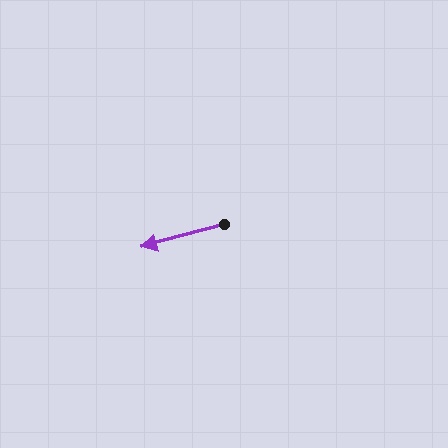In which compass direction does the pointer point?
West.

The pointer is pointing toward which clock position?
Roughly 8 o'clock.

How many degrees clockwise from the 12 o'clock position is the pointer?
Approximately 255 degrees.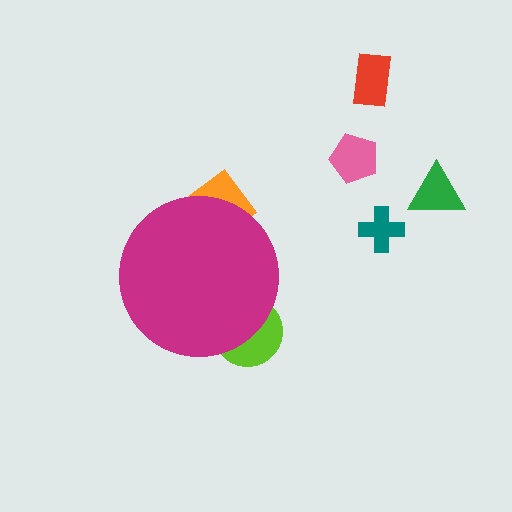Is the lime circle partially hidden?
Yes, the lime circle is partially hidden behind the magenta circle.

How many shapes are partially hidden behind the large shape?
2 shapes are partially hidden.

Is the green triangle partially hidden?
No, the green triangle is fully visible.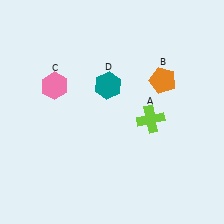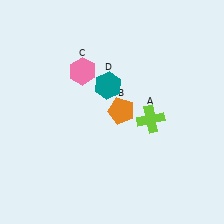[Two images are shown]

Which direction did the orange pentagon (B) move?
The orange pentagon (B) moved left.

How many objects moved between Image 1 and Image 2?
2 objects moved between the two images.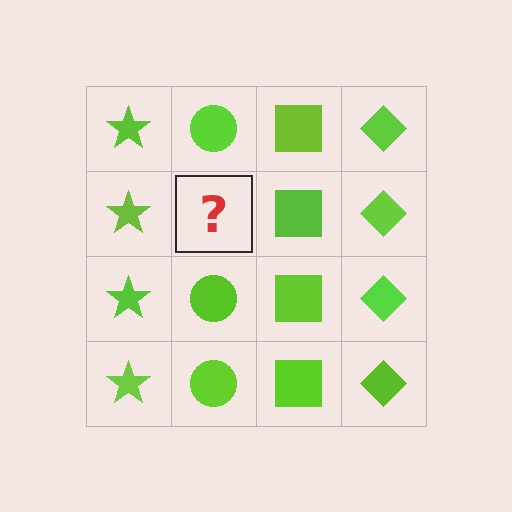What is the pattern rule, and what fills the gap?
The rule is that each column has a consistent shape. The gap should be filled with a lime circle.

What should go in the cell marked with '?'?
The missing cell should contain a lime circle.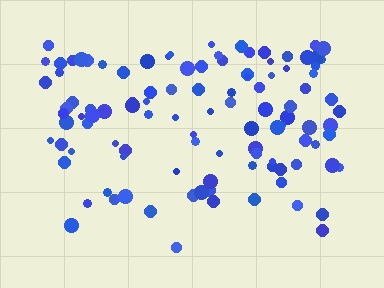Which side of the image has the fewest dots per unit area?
The bottom.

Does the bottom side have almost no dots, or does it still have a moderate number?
Still a moderate number, just noticeably fewer than the top.